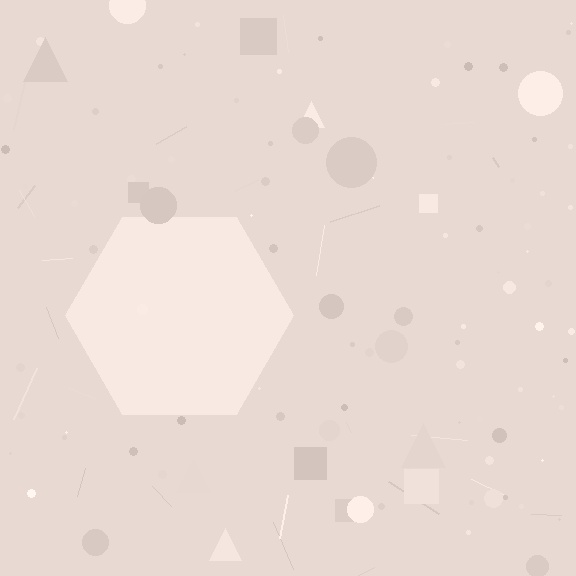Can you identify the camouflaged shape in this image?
The camouflaged shape is a hexagon.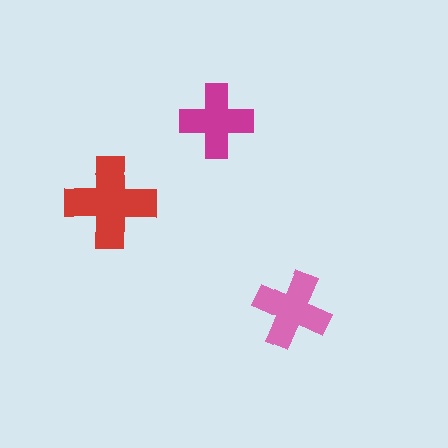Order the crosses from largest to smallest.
the red one, the pink one, the magenta one.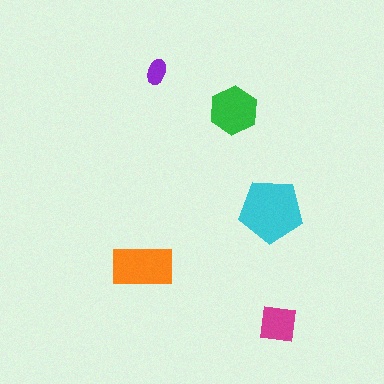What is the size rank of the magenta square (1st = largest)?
4th.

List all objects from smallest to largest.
The purple ellipse, the magenta square, the green hexagon, the orange rectangle, the cyan pentagon.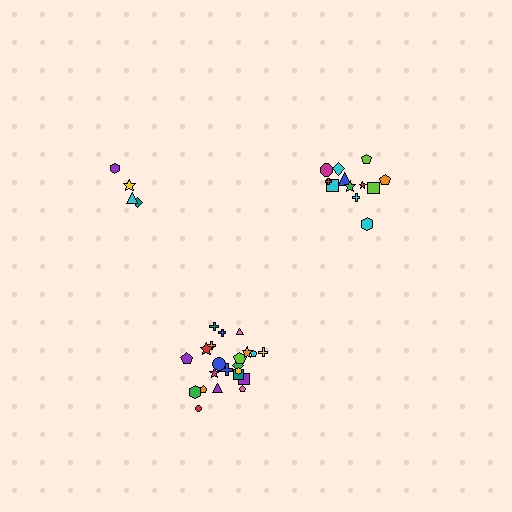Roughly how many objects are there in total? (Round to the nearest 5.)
Roughly 40 objects in total.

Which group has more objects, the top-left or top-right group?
The top-right group.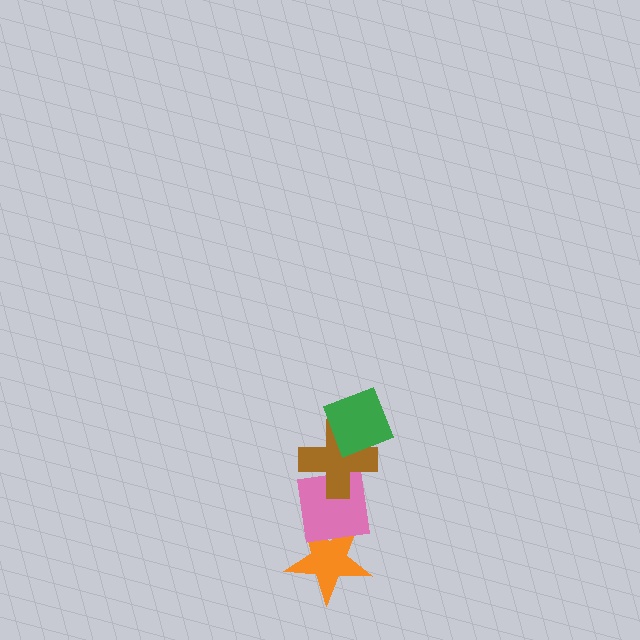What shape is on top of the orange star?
The pink square is on top of the orange star.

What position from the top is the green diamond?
The green diamond is 1st from the top.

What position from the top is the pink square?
The pink square is 3rd from the top.